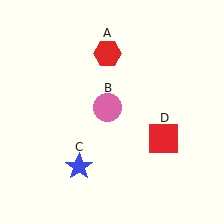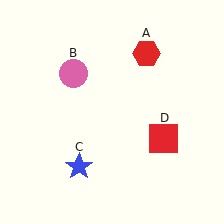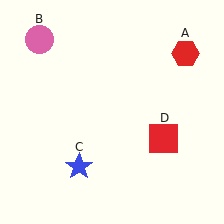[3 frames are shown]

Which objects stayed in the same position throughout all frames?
Blue star (object C) and red square (object D) remained stationary.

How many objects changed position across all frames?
2 objects changed position: red hexagon (object A), pink circle (object B).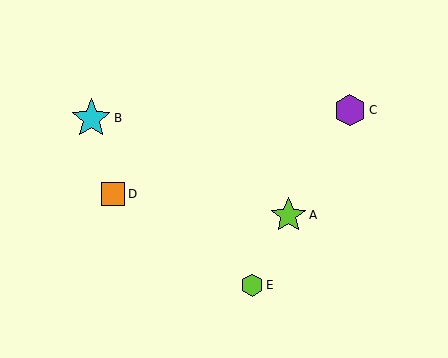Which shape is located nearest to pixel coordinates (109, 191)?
The orange square (labeled D) at (113, 194) is nearest to that location.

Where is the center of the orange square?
The center of the orange square is at (113, 194).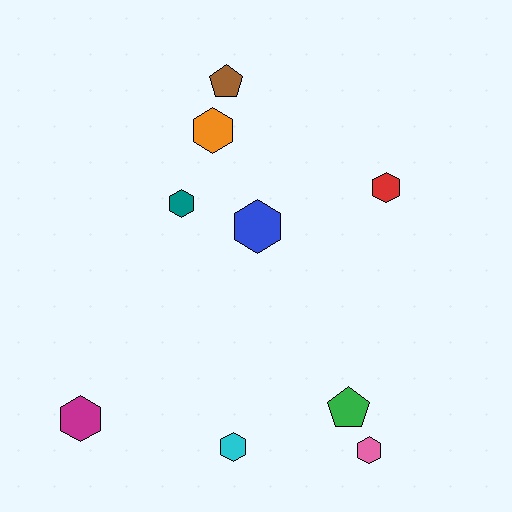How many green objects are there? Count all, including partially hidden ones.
There is 1 green object.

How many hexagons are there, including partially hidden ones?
There are 7 hexagons.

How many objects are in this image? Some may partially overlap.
There are 9 objects.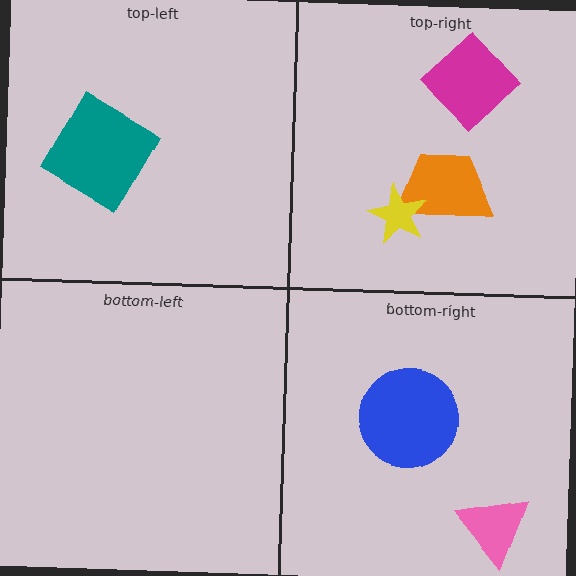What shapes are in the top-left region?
The teal diamond.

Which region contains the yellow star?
The top-right region.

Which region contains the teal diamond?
The top-left region.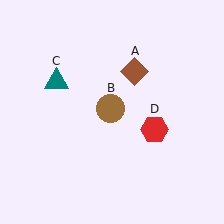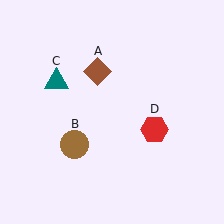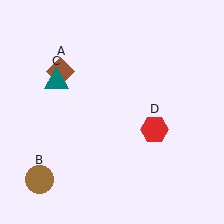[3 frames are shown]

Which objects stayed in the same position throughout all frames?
Teal triangle (object C) and red hexagon (object D) remained stationary.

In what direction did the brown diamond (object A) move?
The brown diamond (object A) moved left.